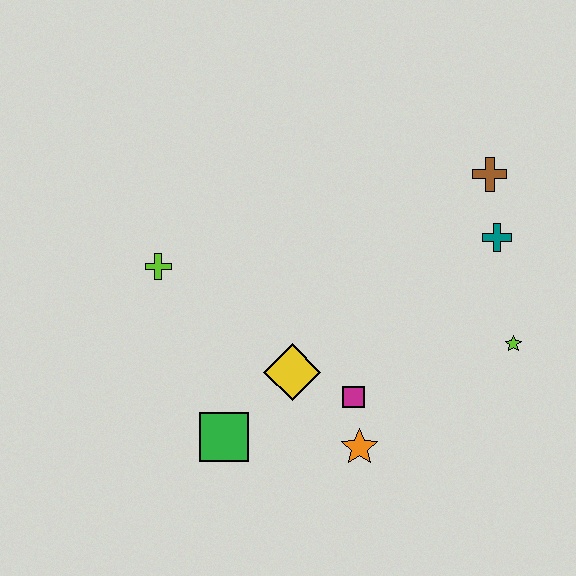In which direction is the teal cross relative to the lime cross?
The teal cross is to the right of the lime cross.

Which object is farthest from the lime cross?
The lime star is farthest from the lime cross.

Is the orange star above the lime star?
No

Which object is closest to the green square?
The yellow diamond is closest to the green square.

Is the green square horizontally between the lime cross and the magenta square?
Yes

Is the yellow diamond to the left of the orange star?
Yes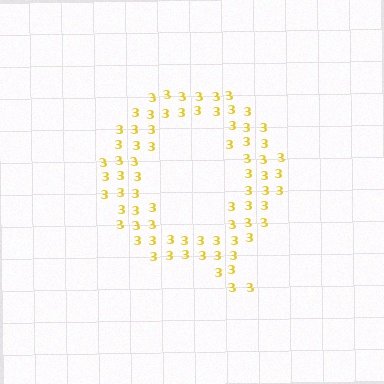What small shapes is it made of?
It is made of small digit 3's.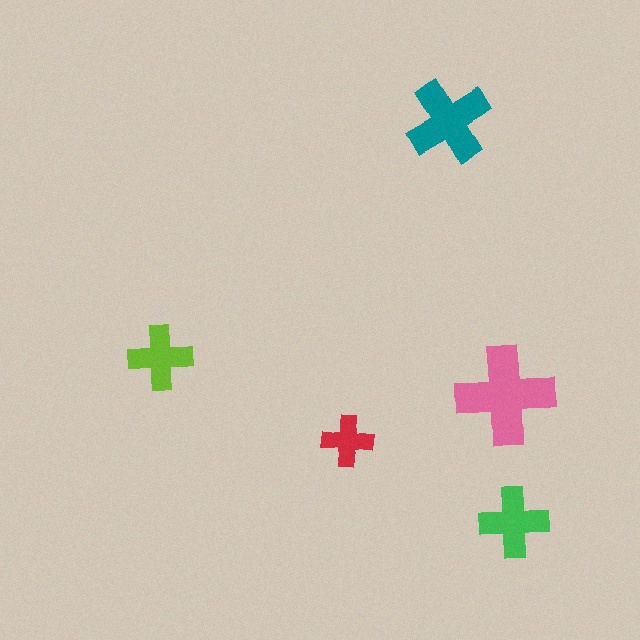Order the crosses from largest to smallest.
the pink one, the teal one, the green one, the lime one, the red one.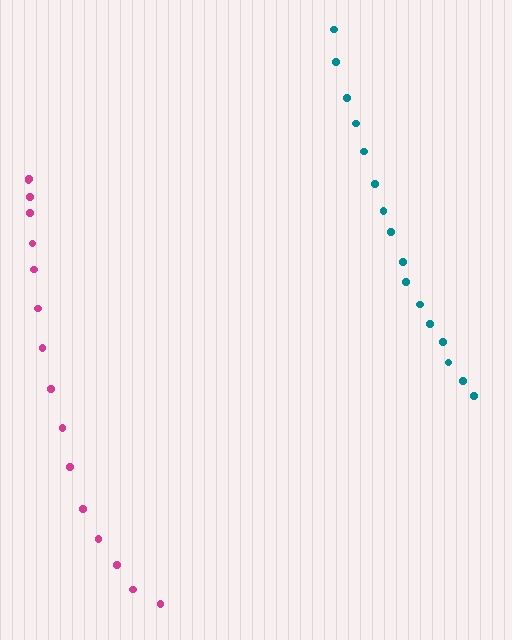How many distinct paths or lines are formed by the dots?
There are 2 distinct paths.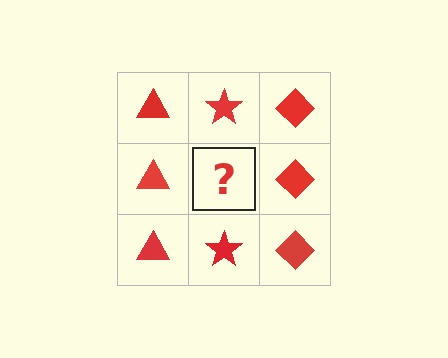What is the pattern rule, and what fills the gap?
The rule is that each column has a consistent shape. The gap should be filled with a red star.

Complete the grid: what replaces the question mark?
The question mark should be replaced with a red star.